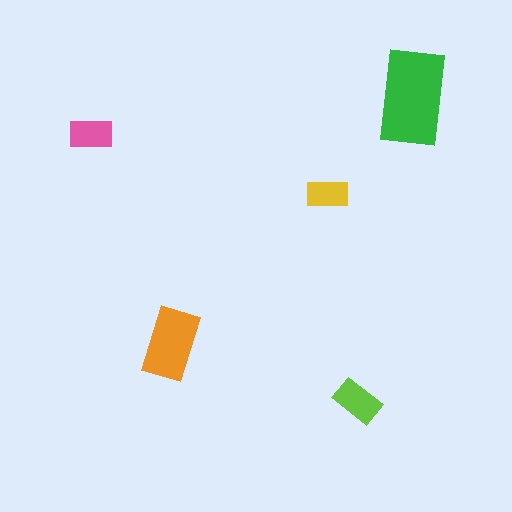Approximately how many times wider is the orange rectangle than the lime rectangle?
About 1.5 times wider.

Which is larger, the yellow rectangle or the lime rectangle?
The lime one.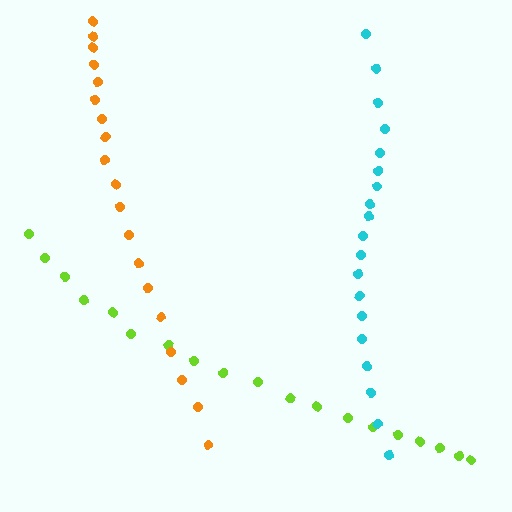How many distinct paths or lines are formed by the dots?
There are 3 distinct paths.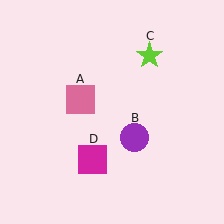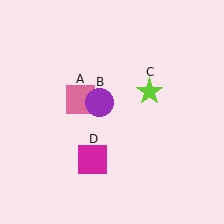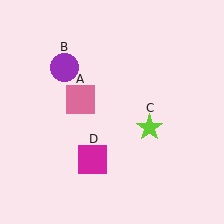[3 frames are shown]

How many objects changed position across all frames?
2 objects changed position: purple circle (object B), lime star (object C).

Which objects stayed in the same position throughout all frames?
Pink square (object A) and magenta square (object D) remained stationary.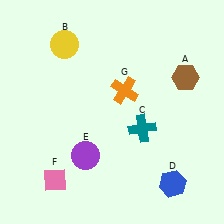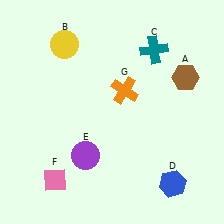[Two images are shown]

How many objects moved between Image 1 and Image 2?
1 object moved between the two images.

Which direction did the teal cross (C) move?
The teal cross (C) moved up.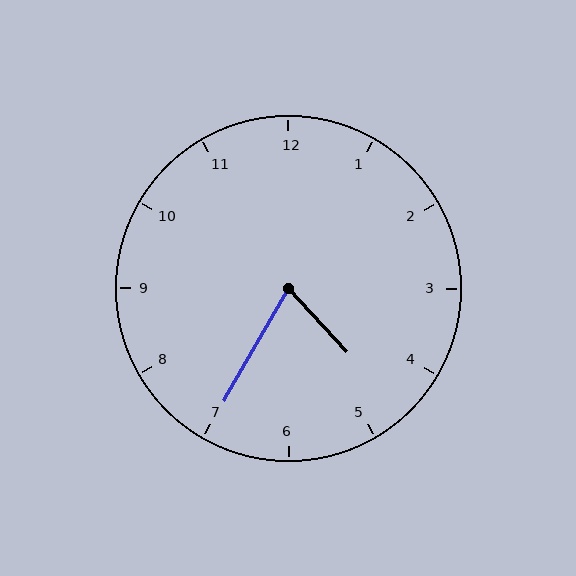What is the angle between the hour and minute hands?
Approximately 72 degrees.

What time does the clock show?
4:35.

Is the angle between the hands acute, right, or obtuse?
It is acute.